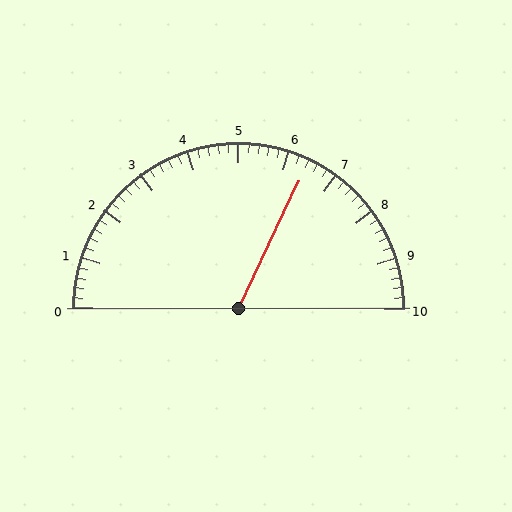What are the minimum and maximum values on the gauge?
The gauge ranges from 0 to 10.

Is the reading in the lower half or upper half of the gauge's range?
The reading is in the upper half of the range (0 to 10).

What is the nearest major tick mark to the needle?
The nearest major tick mark is 6.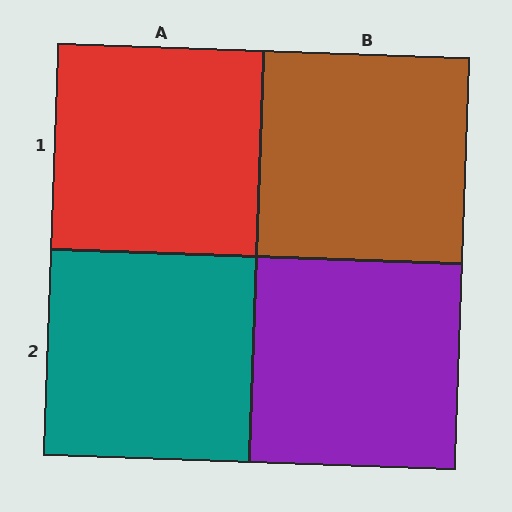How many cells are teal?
1 cell is teal.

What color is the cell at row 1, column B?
Brown.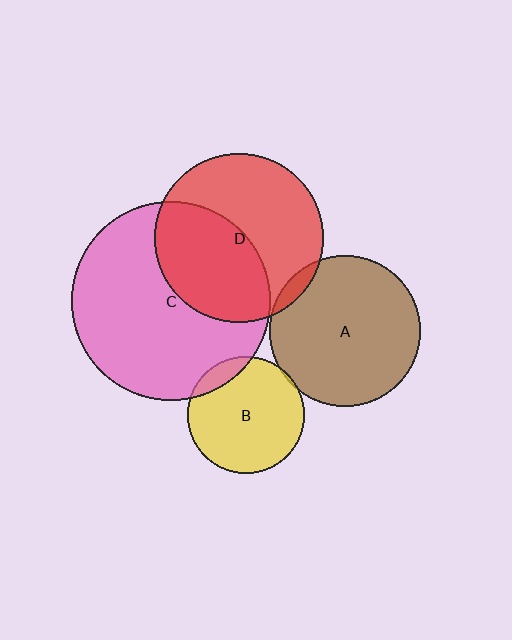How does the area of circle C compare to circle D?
Approximately 1.4 times.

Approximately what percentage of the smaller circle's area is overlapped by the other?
Approximately 10%.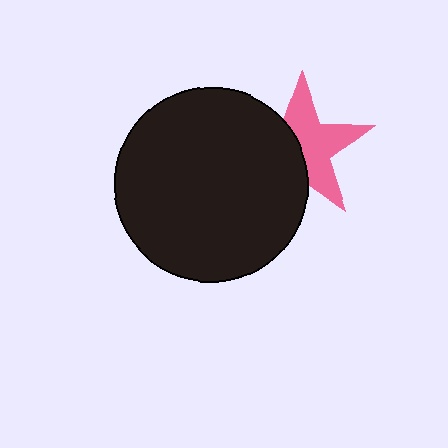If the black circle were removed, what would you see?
You would see the complete pink star.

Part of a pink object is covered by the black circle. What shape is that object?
It is a star.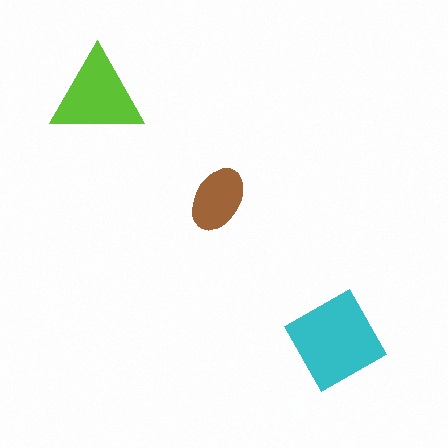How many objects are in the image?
There are 3 objects in the image.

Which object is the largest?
The cyan square.